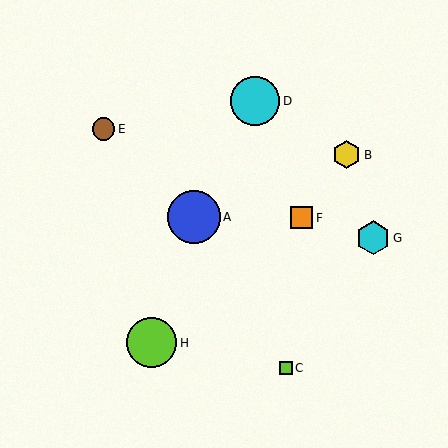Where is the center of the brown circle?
The center of the brown circle is at (103, 129).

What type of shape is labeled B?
Shape B is a yellow hexagon.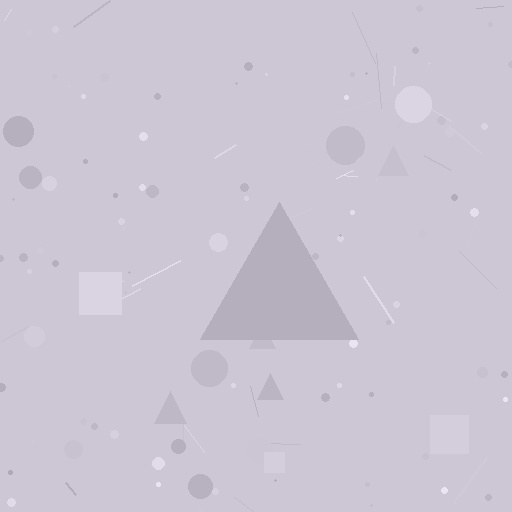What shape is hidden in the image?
A triangle is hidden in the image.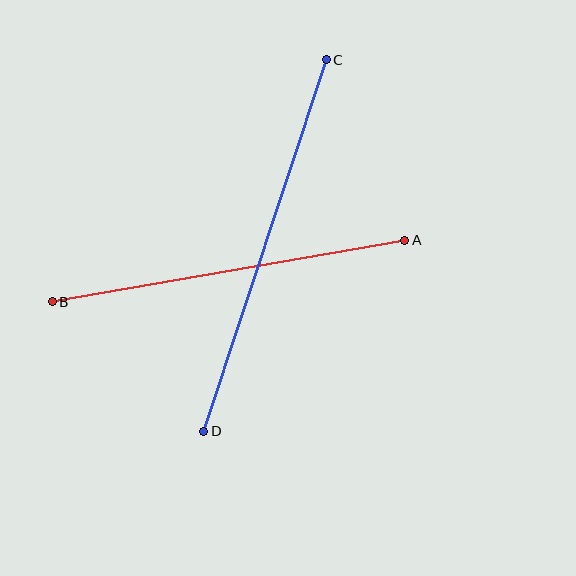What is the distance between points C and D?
The distance is approximately 391 pixels.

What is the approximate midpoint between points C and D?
The midpoint is at approximately (265, 245) pixels.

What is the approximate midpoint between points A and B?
The midpoint is at approximately (229, 271) pixels.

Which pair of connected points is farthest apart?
Points C and D are farthest apart.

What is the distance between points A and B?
The distance is approximately 358 pixels.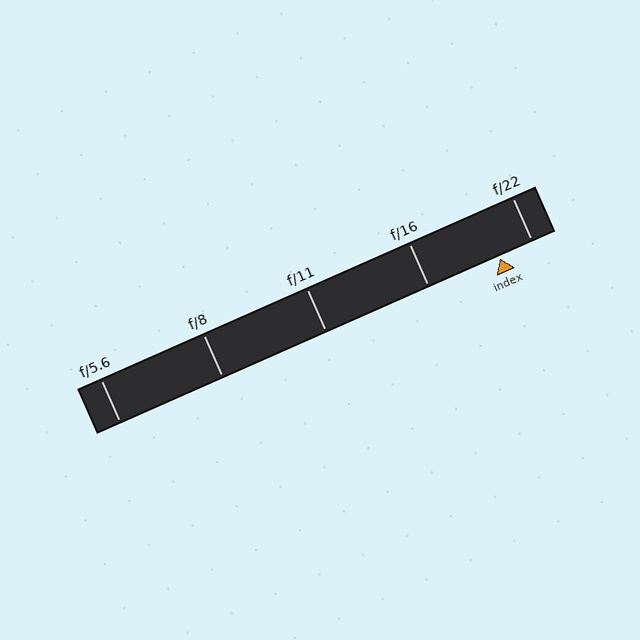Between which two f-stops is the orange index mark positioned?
The index mark is between f/16 and f/22.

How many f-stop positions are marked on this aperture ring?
There are 5 f-stop positions marked.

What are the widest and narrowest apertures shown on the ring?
The widest aperture shown is f/5.6 and the narrowest is f/22.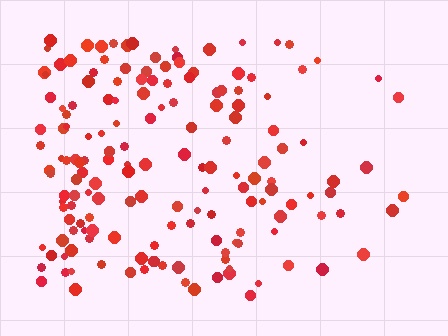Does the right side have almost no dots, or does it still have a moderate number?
Still a moderate number, just noticeably fewer than the left.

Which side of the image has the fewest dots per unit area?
The right.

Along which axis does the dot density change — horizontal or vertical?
Horizontal.